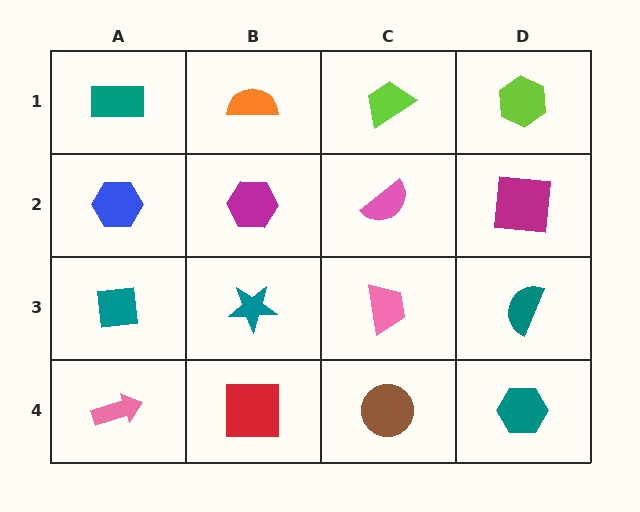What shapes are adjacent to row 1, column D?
A magenta square (row 2, column D), a lime trapezoid (row 1, column C).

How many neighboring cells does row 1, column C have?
3.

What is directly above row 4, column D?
A teal semicircle.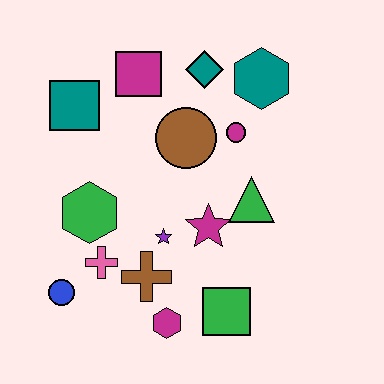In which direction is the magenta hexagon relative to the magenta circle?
The magenta hexagon is below the magenta circle.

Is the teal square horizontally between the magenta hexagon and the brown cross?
No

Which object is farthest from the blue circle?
The teal hexagon is farthest from the blue circle.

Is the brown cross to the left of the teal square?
No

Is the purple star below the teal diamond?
Yes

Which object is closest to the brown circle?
The magenta circle is closest to the brown circle.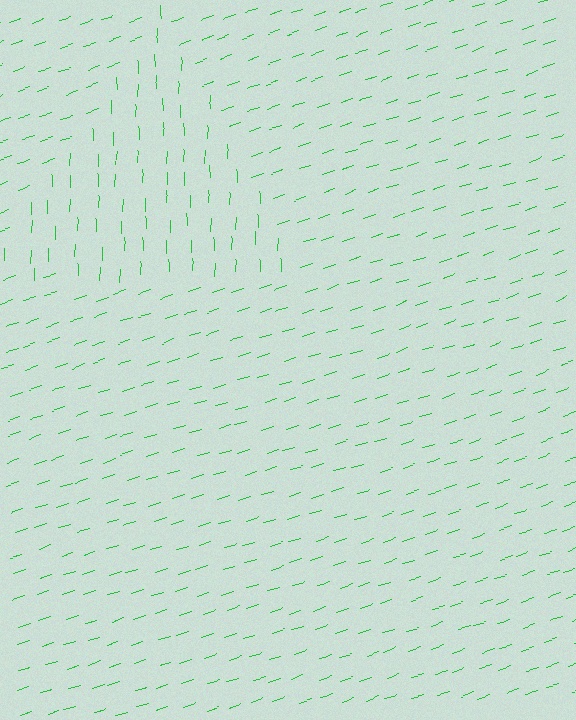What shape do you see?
I see a triangle.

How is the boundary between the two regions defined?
The boundary is defined purely by a change in line orientation (approximately 70 degrees difference). All lines are the same color and thickness.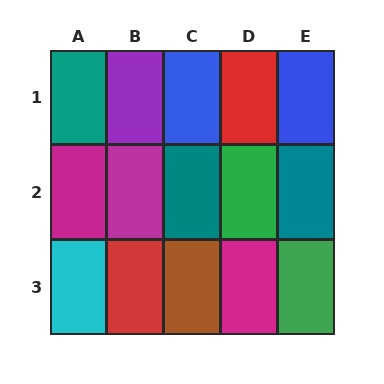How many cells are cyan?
1 cell is cyan.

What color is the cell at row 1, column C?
Blue.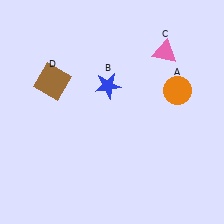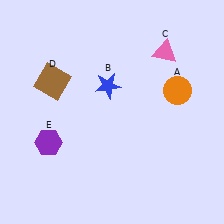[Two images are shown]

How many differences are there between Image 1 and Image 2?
There is 1 difference between the two images.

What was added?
A purple hexagon (E) was added in Image 2.